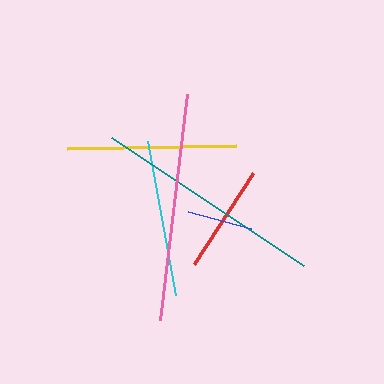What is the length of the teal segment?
The teal segment is approximately 231 pixels long.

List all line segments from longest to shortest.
From longest to shortest: teal, pink, yellow, cyan, red, blue.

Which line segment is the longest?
The teal line is the longest at approximately 231 pixels.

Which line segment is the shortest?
The blue line is the shortest at approximately 65 pixels.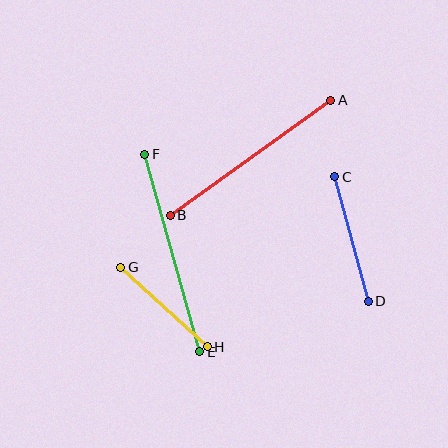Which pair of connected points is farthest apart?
Points E and F are farthest apart.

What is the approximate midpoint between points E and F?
The midpoint is at approximately (172, 253) pixels.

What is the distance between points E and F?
The distance is approximately 205 pixels.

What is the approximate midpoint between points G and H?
The midpoint is at approximately (164, 307) pixels.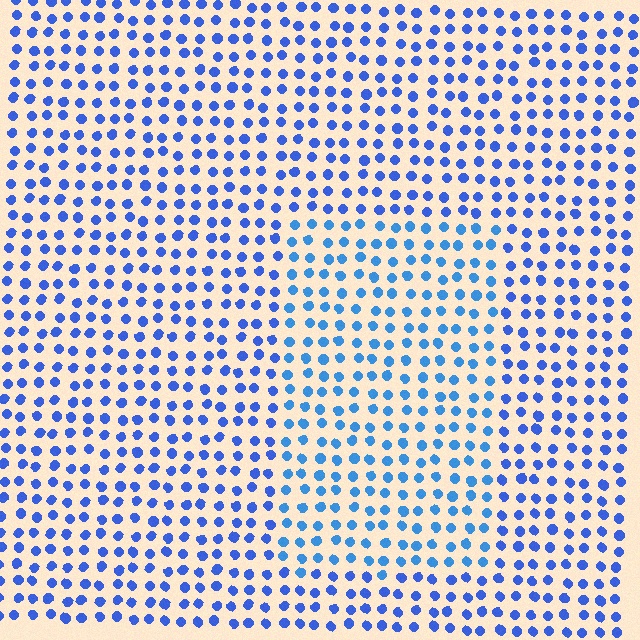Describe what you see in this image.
The image is filled with small blue elements in a uniform arrangement. A rectangle-shaped region is visible where the elements are tinted to a slightly different hue, forming a subtle color boundary.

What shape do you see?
I see a rectangle.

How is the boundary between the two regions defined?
The boundary is defined purely by a slight shift in hue (about 18 degrees). Spacing, size, and orientation are identical on both sides.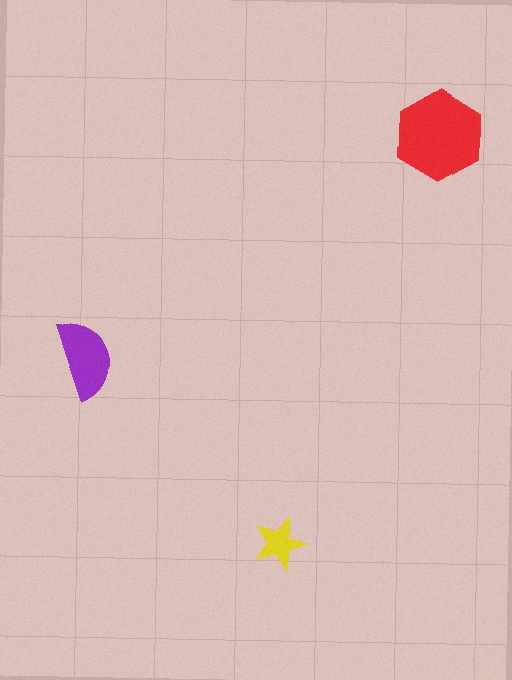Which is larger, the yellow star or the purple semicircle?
The purple semicircle.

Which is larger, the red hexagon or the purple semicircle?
The red hexagon.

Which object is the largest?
The red hexagon.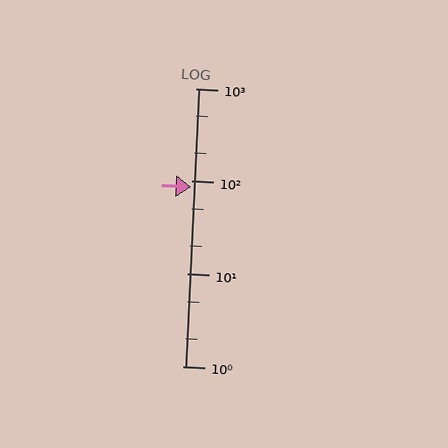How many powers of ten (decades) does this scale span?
The scale spans 3 decades, from 1 to 1000.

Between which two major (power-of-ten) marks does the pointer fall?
The pointer is between 10 and 100.